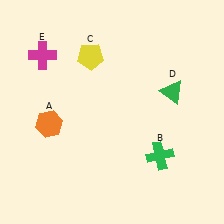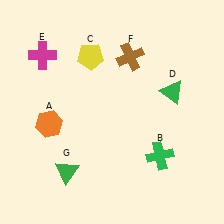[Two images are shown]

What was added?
A brown cross (F), a green triangle (G) were added in Image 2.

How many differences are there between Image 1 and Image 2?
There are 2 differences between the two images.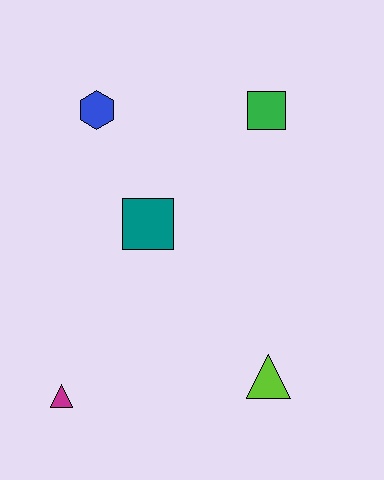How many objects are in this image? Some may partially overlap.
There are 5 objects.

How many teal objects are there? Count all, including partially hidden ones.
There is 1 teal object.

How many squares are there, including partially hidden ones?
There are 2 squares.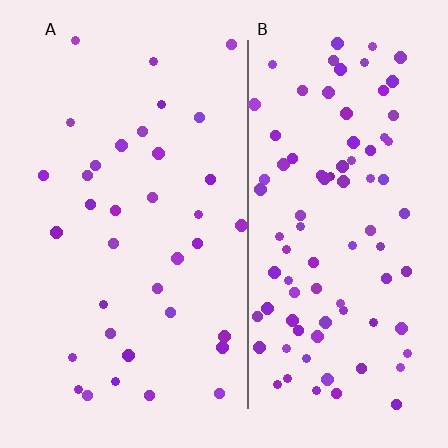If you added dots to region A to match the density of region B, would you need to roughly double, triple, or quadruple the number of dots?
Approximately triple.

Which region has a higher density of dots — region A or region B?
B (the right).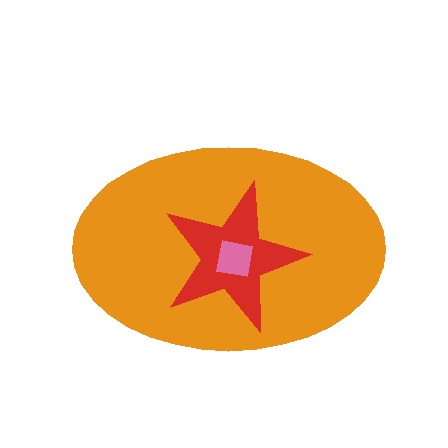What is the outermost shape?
The orange ellipse.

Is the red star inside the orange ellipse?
Yes.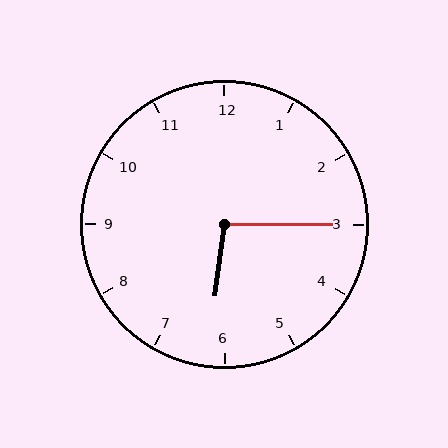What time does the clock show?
6:15.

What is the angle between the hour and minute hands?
Approximately 98 degrees.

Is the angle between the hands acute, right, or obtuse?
It is obtuse.